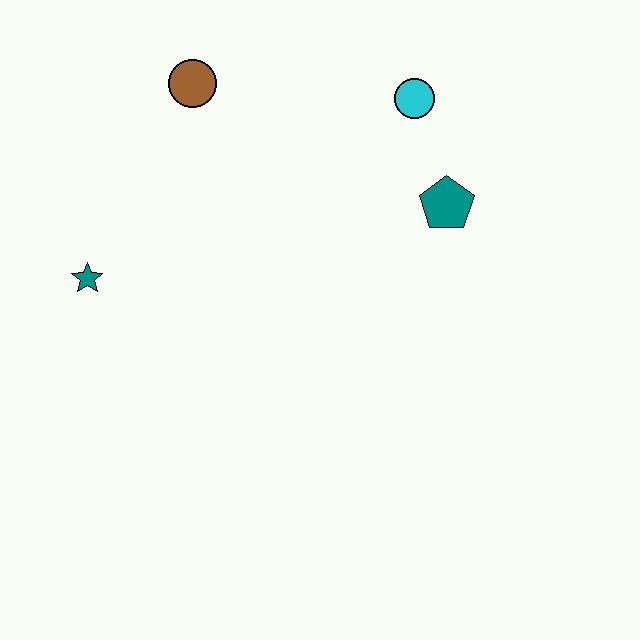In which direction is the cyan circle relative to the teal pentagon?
The cyan circle is above the teal pentagon.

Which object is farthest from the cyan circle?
The teal star is farthest from the cyan circle.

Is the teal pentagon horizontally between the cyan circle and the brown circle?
No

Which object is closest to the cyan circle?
The teal pentagon is closest to the cyan circle.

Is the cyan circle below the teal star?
No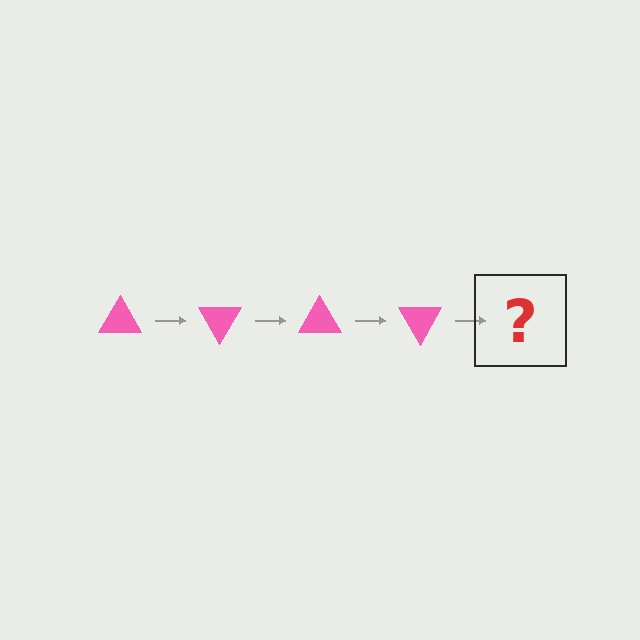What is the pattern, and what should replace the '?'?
The pattern is that the triangle rotates 60 degrees each step. The '?' should be a pink triangle rotated 240 degrees.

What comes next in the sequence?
The next element should be a pink triangle rotated 240 degrees.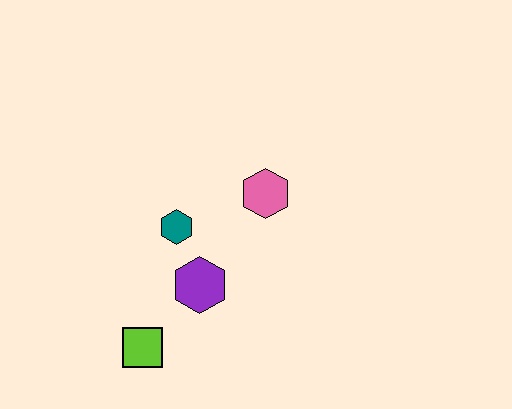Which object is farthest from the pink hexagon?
The lime square is farthest from the pink hexagon.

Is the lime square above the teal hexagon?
No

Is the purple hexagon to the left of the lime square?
No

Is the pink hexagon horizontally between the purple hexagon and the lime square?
No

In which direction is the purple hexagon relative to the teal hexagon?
The purple hexagon is below the teal hexagon.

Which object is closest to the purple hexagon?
The teal hexagon is closest to the purple hexagon.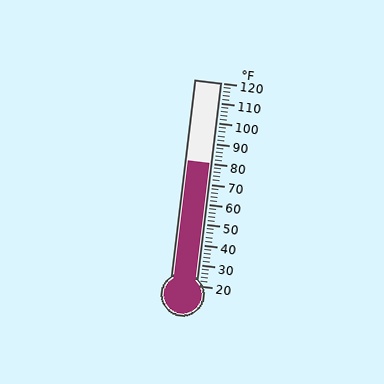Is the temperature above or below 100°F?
The temperature is below 100°F.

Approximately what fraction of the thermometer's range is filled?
The thermometer is filled to approximately 60% of its range.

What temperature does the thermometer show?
The thermometer shows approximately 80°F.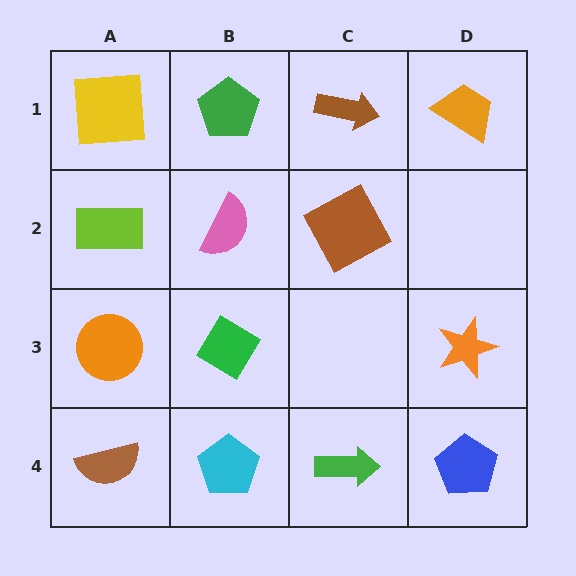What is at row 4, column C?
A green arrow.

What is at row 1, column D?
An orange trapezoid.